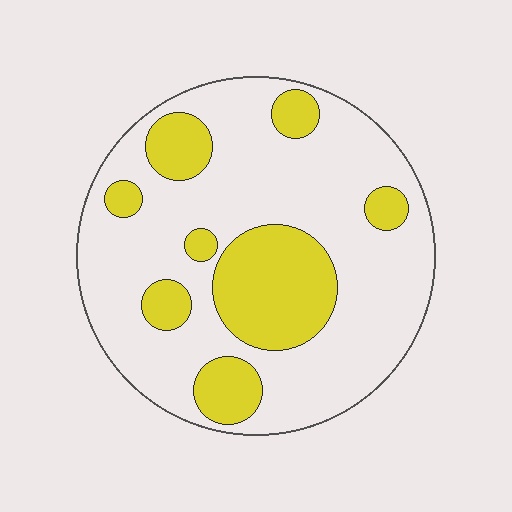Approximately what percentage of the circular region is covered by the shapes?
Approximately 25%.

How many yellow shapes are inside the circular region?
8.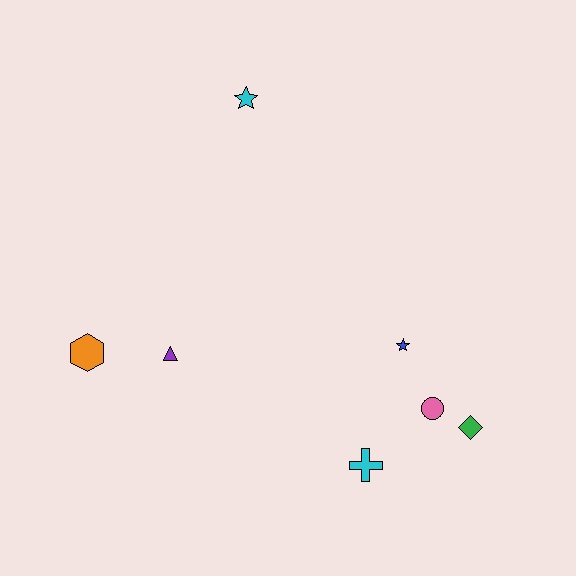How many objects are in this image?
There are 7 objects.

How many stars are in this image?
There are 2 stars.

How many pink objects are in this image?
There is 1 pink object.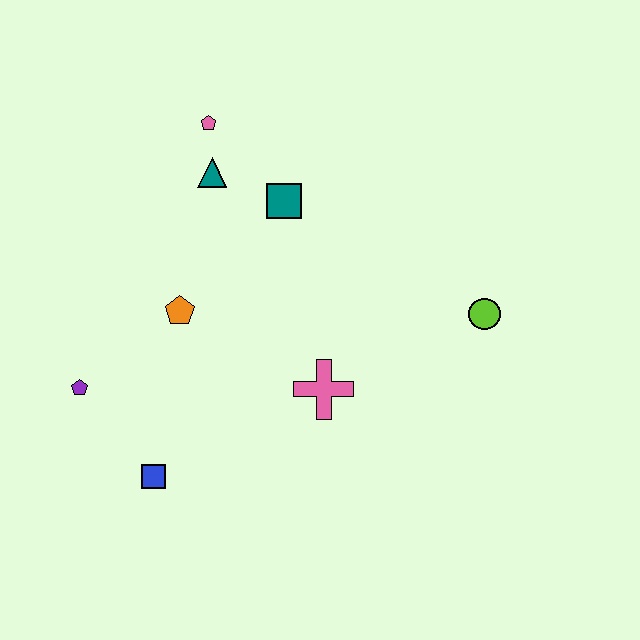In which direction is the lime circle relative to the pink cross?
The lime circle is to the right of the pink cross.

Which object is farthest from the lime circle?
The purple pentagon is farthest from the lime circle.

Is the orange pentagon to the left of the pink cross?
Yes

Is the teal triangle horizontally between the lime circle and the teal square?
No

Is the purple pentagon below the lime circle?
Yes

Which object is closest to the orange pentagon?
The purple pentagon is closest to the orange pentagon.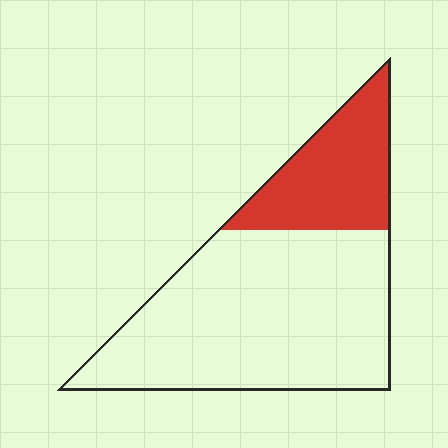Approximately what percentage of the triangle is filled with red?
Approximately 25%.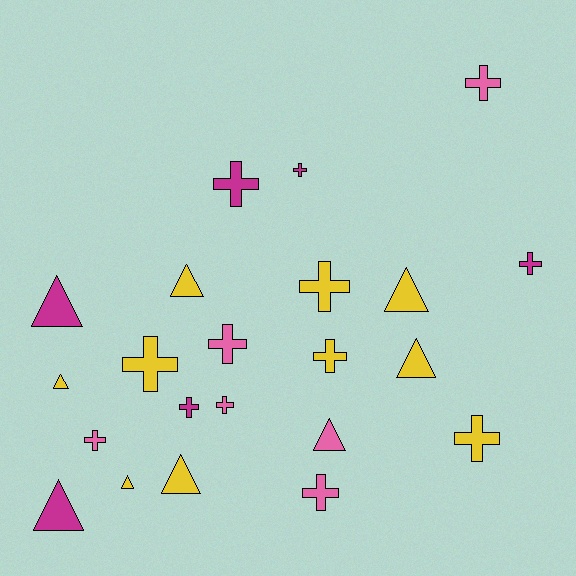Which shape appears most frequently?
Cross, with 13 objects.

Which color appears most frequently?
Yellow, with 10 objects.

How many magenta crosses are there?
There are 4 magenta crosses.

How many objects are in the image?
There are 22 objects.